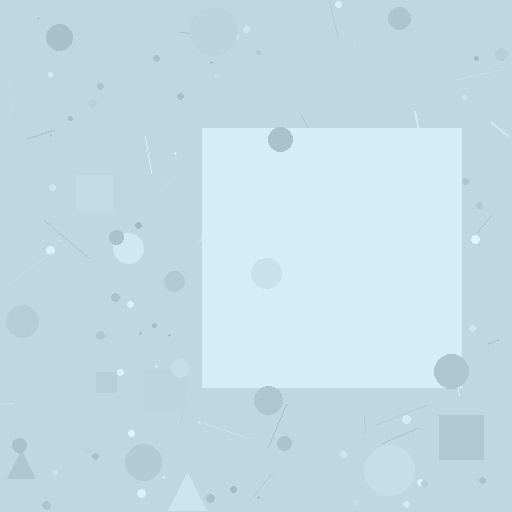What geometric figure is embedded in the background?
A square is embedded in the background.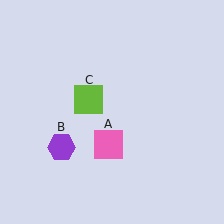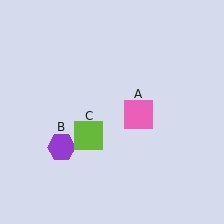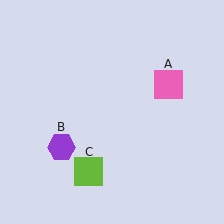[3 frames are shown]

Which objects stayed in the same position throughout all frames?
Purple hexagon (object B) remained stationary.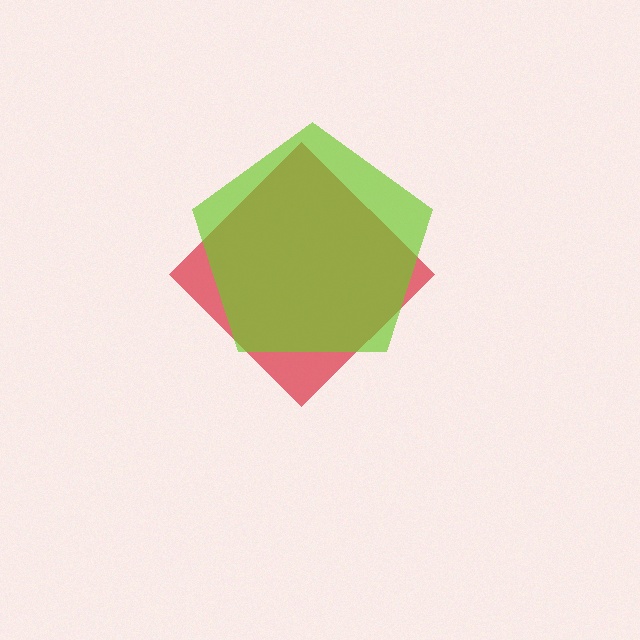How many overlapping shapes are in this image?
There are 2 overlapping shapes in the image.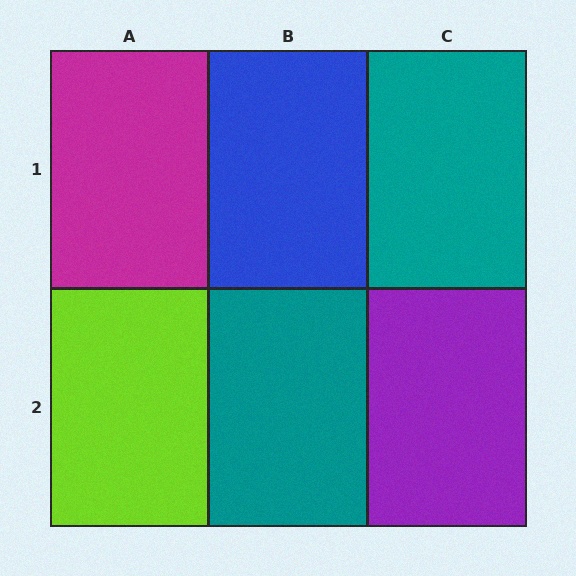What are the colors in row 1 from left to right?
Magenta, blue, teal.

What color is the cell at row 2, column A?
Lime.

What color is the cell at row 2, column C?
Purple.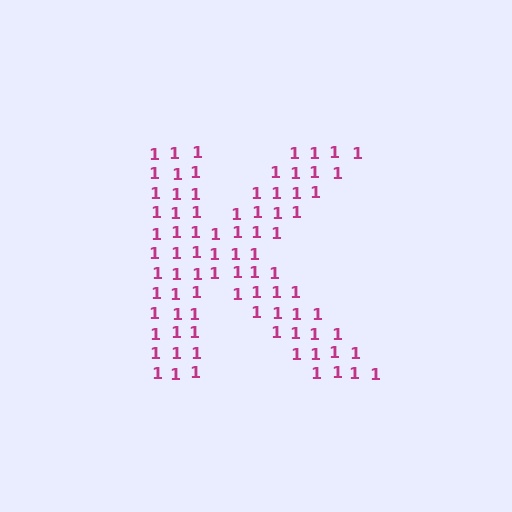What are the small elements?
The small elements are digit 1's.